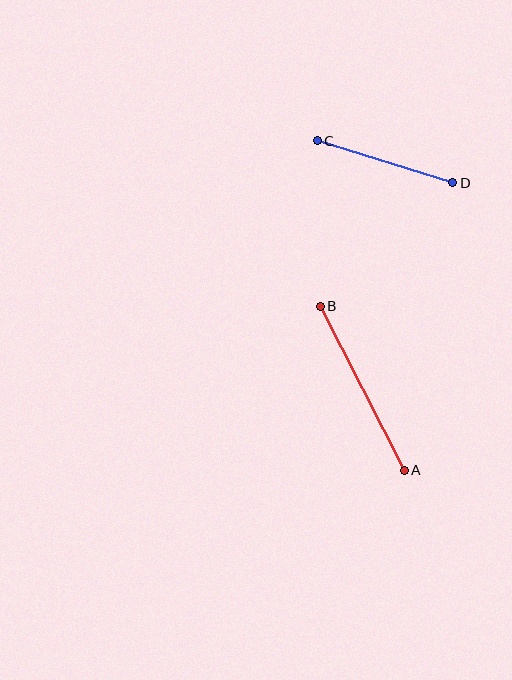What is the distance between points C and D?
The distance is approximately 142 pixels.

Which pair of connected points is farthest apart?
Points A and B are farthest apart.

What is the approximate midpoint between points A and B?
The midpoint is at approximately (362, 388) pixels.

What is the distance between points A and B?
The distance is approximately 184 pixels.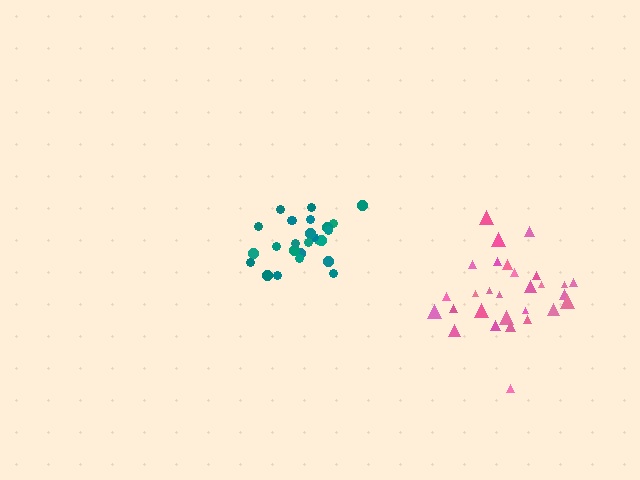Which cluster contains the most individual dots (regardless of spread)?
Pink (29).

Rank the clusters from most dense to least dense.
teal, pink.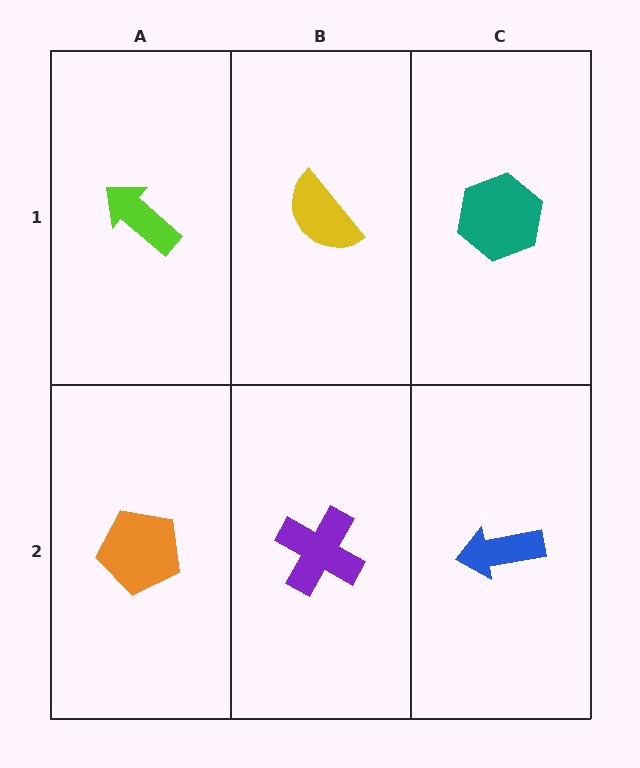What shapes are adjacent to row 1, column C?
A blue arrow (row 2, column C), a yellow semicircle (row 1, column B).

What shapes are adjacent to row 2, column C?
A teal hexagon (row 1, column C), a purple cross (row 2, column B).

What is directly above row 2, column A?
A lime arrow.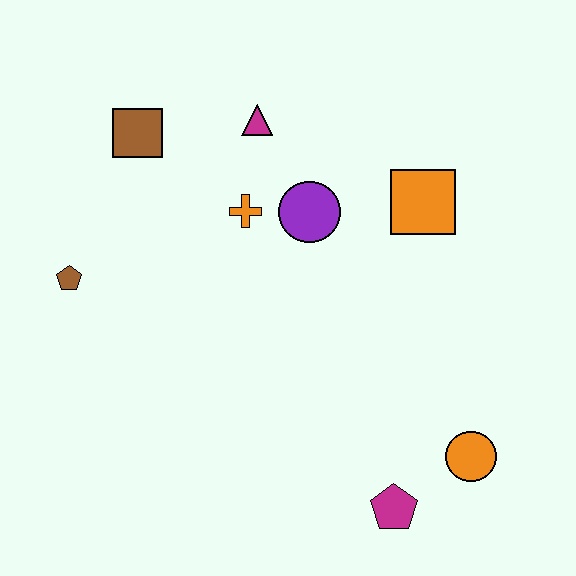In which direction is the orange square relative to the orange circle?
The orange square is above the orange circle.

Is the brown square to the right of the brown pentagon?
Yes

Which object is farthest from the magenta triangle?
The magenta pentagon is farthest from the magenta triangle.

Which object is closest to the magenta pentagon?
The orange circle is closest to the magenta pentagon.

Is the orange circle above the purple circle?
No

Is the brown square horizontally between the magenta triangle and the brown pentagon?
Yes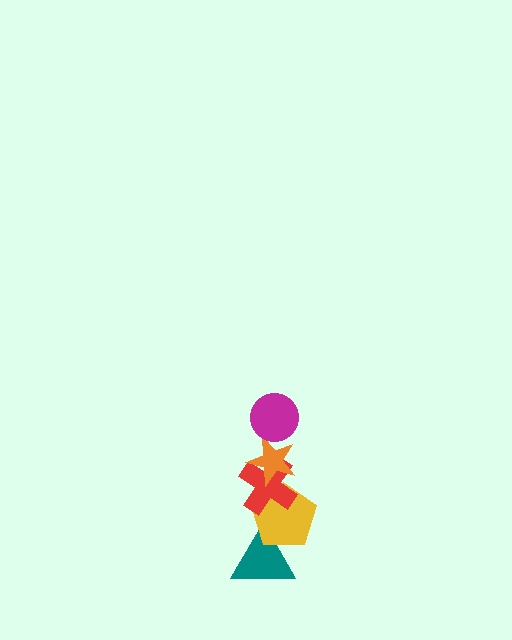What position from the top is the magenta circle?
The magenta circle is 1st from the top.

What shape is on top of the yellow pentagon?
The red cross is on top of the yellow pentagon.